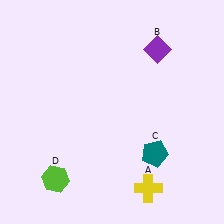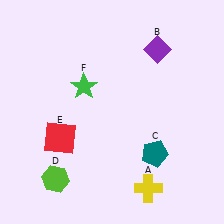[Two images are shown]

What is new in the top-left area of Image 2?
A green star (F) was added in the top-left area of Image 2.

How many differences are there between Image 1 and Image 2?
There are 2 differences between the two images.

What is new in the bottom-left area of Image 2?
A red square (E) was added in the bottom-left area of Image 2.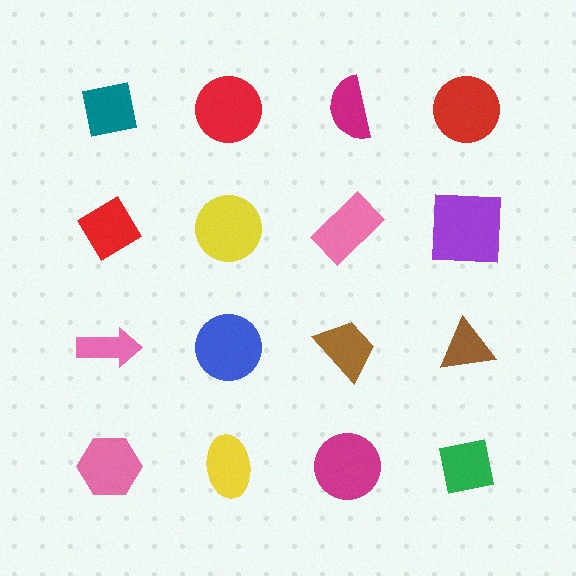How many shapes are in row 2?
4 shapes.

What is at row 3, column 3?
A brown trapezoid.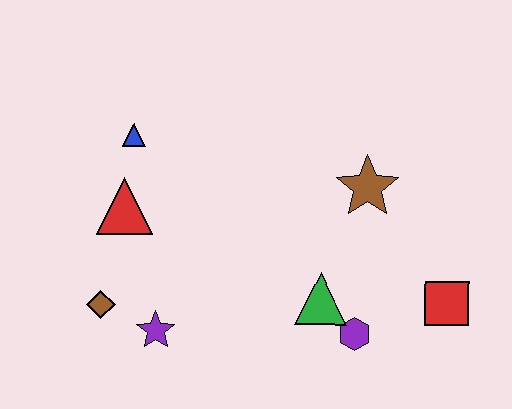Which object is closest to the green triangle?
The purple hexagon is closest to the green triangle.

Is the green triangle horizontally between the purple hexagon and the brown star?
No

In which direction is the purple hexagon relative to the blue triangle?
The purple hexagon is to the right of the blue triangle.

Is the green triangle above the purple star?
Yes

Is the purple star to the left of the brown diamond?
No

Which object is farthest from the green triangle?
The blue triangle is farthest from the green triangle.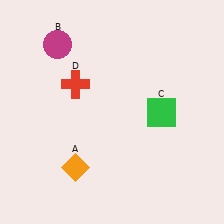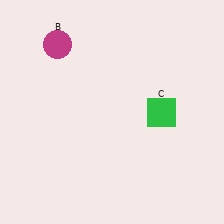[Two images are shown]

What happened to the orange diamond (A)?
The orange diamond (A) was removed in Image 2. It was in the bottom-left area of Image 1.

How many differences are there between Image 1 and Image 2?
There are 2 differences between the two images.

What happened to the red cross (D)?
The red cross (D) was removed in Image 2. It was in the top-left area of Image 1.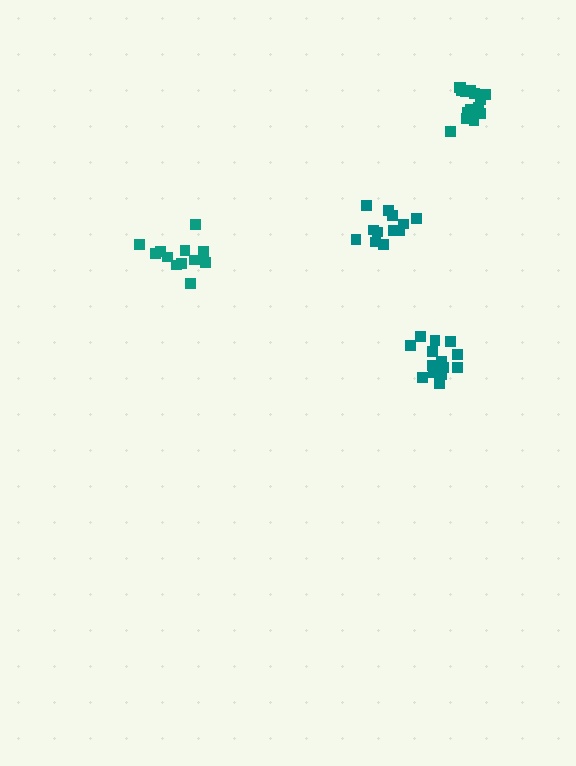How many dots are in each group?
Group 1: 16 dots, Group 2: 16 dots, Group 3: 13 dots, Group 4: 12 dots (57 total).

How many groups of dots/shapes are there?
There are 4 groups.